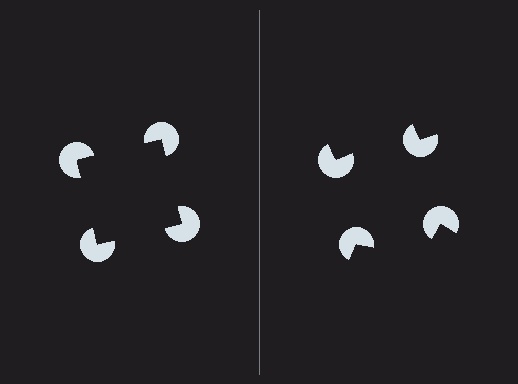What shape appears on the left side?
An illusory square.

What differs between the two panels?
The pac-man discs are positioned identically on both sides; only the wedge orientations differ. On the left they align to a square; on the right they are misaligned.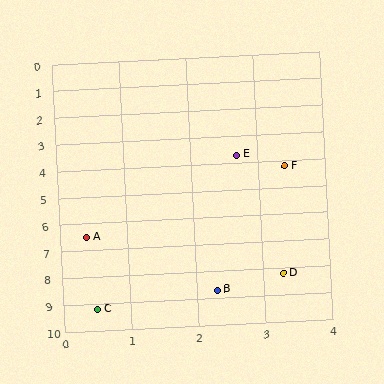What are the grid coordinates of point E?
Point E is at approximately (2.7, 3.7).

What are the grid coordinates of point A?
Point A is at approximately (0.4, 6.5).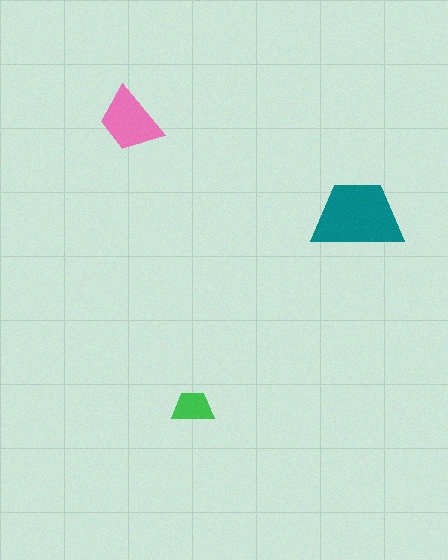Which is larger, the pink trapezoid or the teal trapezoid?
The teal one.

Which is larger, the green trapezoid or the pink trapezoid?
The pink one.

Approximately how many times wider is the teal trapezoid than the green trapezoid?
About 2 times wider.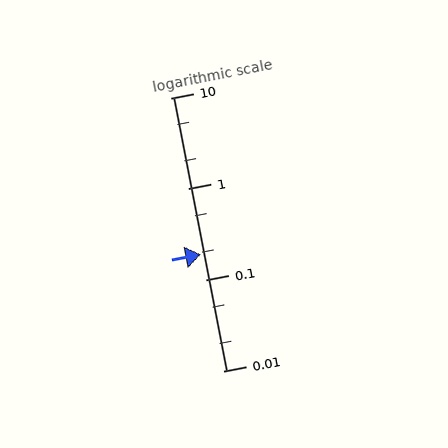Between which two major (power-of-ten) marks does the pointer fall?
The pointer is between 0.1 and 1.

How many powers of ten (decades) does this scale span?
The scale spans 3 decades, from 0.01 to 10.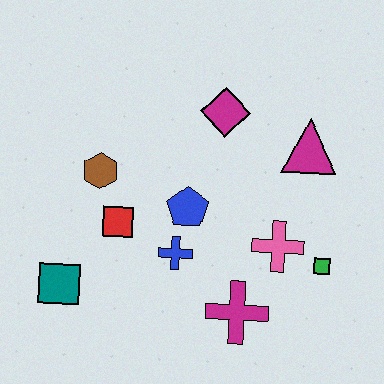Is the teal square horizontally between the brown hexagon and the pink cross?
No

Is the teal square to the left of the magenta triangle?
Yes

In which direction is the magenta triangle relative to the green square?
The magenta triangle is above the green square.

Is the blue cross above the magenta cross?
Yes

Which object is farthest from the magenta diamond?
The teal square is farthest from the magenta diamond.